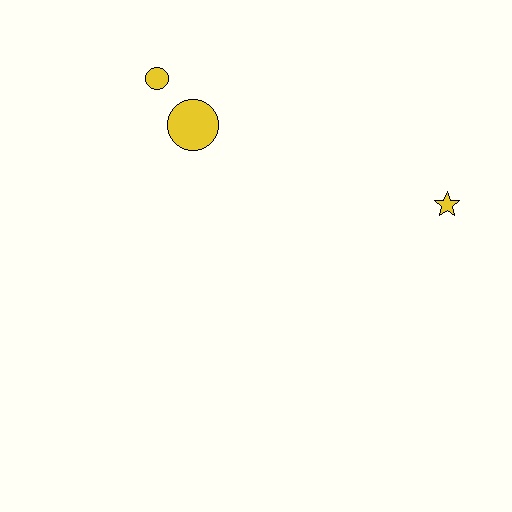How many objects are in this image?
There are 3 objects.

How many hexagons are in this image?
There are no hexagons.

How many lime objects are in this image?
There are no lime objects.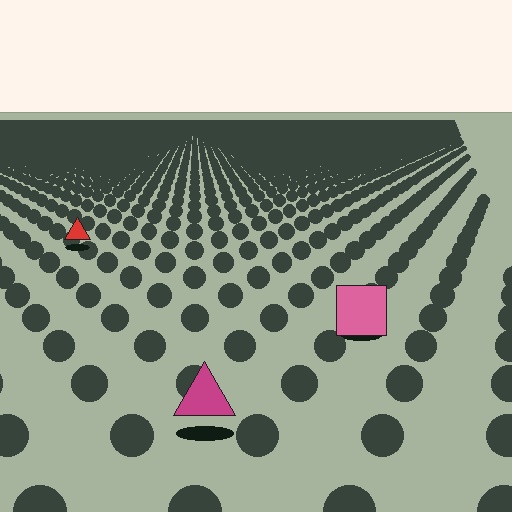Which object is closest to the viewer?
The magenta triangle is closest. The texture marks near it are larger and more spread out.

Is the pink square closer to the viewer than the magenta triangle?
No. The magenta triangle is closer — you can tell from the texture gradient: the ground texture is coarser near it.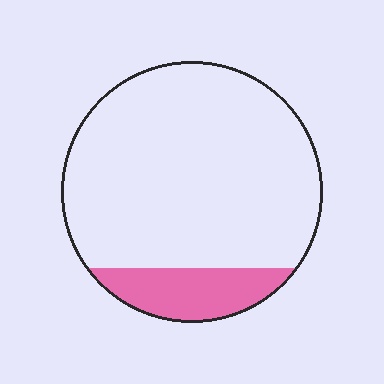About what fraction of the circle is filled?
About one sixth (1/6).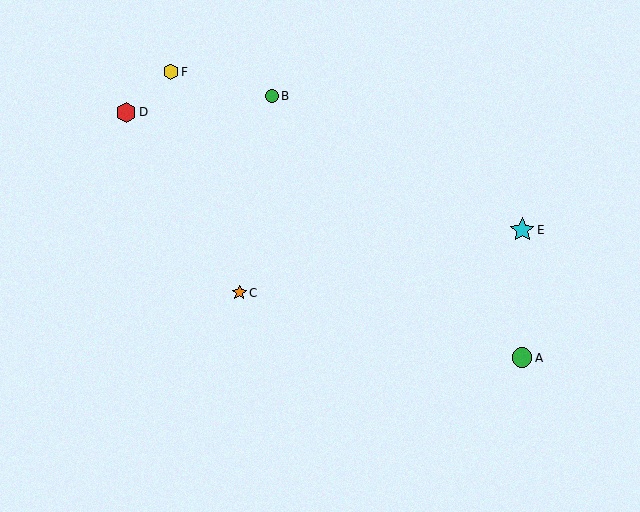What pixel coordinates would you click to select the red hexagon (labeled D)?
Click at (126, 112) to select the red hexagon D.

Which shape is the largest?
The cyan star (labeled E) is the largest.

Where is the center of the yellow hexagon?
The center of the yellow hexagon is at (171, 72).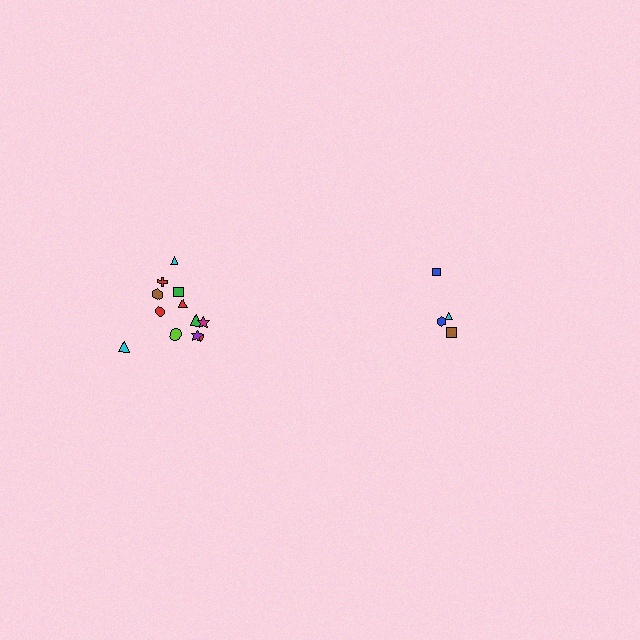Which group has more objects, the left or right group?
The left group.